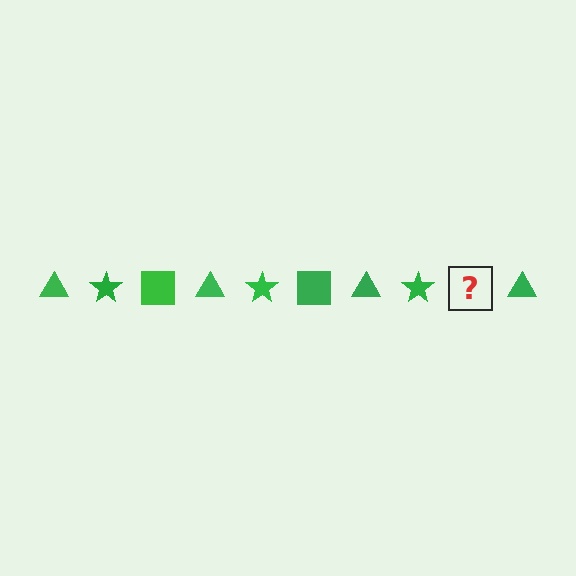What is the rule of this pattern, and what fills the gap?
The rule is that the pattern cycles through triangle, star, square shapes in green. The gap should be filled with a green square.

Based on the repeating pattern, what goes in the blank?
The blank should be a green square.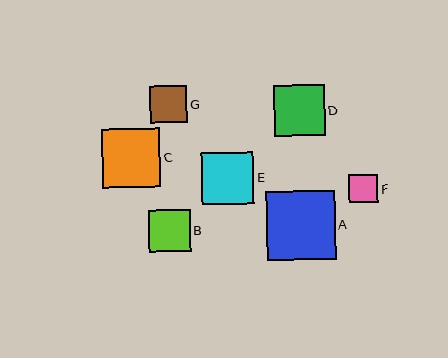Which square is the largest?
Square A is the largest with a size of approximately 69 pixels.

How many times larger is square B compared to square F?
Square B is approximately 1.4 times the size of square F.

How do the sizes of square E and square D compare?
Square E and square D are approximately the same size.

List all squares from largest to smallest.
From largest to smallest: A, C, E, D, B, G, F.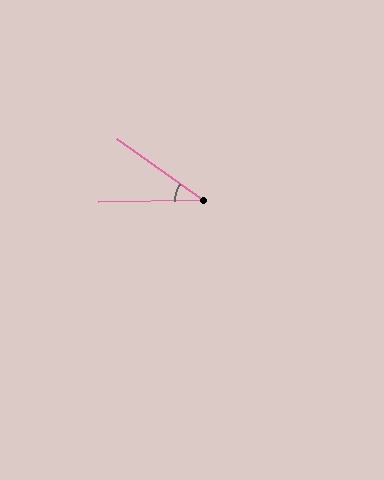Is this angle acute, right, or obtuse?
It is acute.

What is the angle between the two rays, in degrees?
Approximately 37 degrees.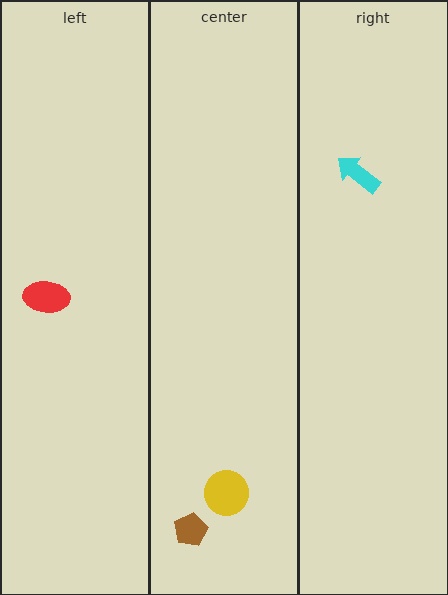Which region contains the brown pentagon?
The center region.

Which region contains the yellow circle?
The center region.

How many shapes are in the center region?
2.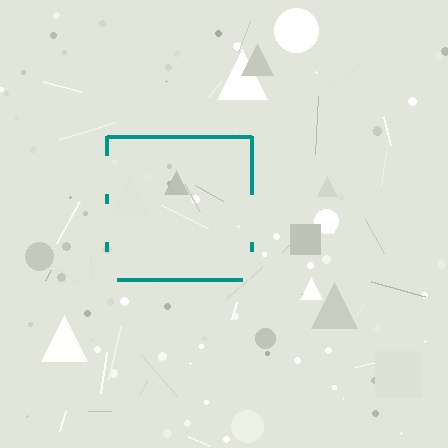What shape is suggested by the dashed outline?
The dashed outline suggests a square.